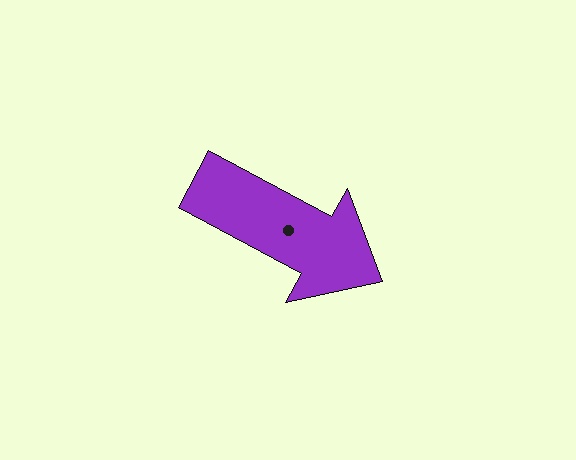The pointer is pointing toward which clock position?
Roughly 4 o'clock.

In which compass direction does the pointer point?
Southeast.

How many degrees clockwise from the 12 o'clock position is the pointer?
Approximately 118 degrees.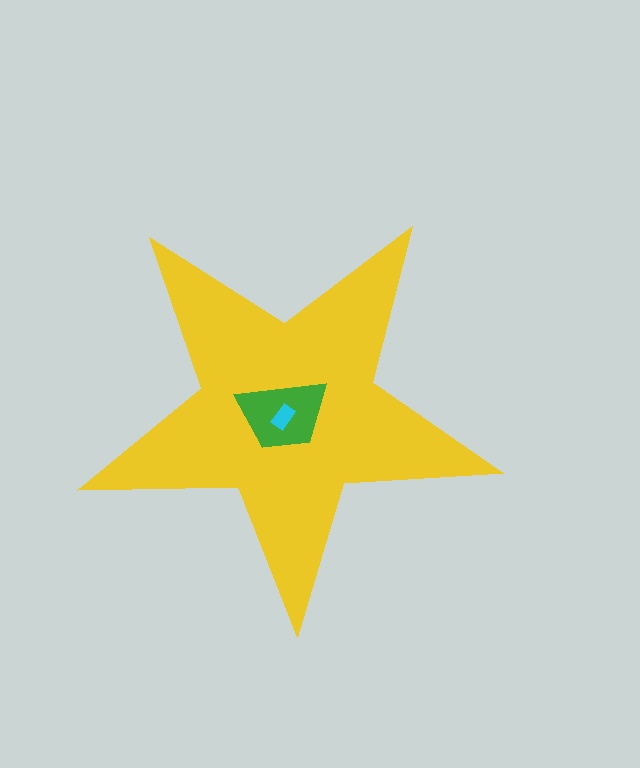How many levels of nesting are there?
3.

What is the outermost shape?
The yellow star.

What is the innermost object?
The cyan rectangle.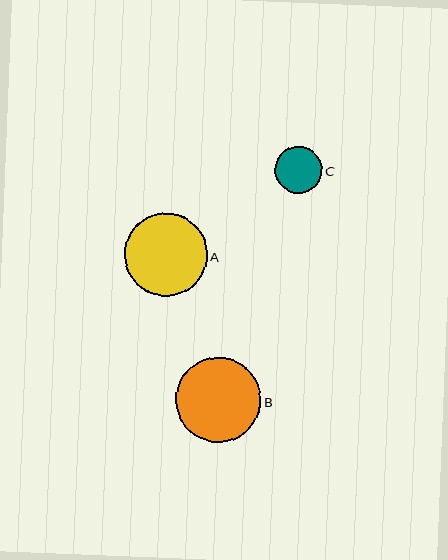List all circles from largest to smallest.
From largest to smallest: B, A, C.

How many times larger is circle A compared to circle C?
Circle A is approximately 1.7 times the size of circle C.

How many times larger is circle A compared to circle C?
Circle A is approximately 1.7 times the size of circle C.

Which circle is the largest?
Circle B is the largest with a size of approximately 85 pixels.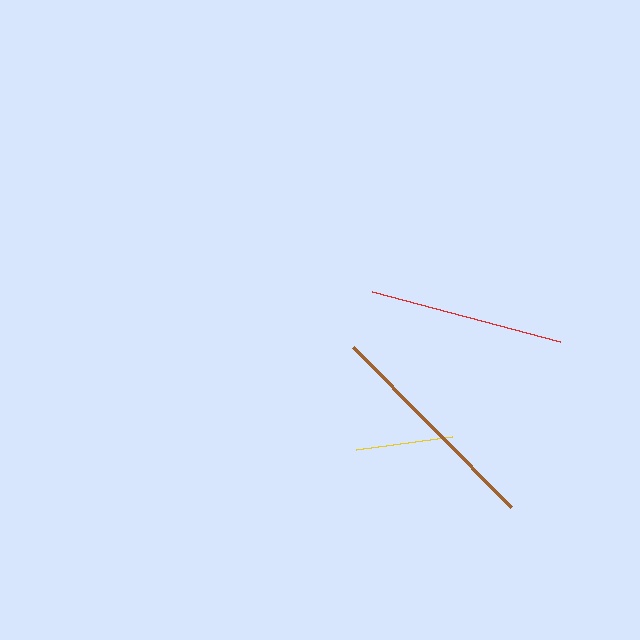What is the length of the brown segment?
The brown segment is approximately 225 pixels long.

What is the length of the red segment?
The red segment is approximately 194 pixels long.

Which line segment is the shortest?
The yellow line is the shortest at approximately 96 pixels.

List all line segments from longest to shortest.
From longest to shortest: brown, red, yellow.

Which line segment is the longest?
The brown line is the longest at approximately 225 pixels.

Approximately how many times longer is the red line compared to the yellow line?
The red line is approximately 2.0 times the length of the yellow line.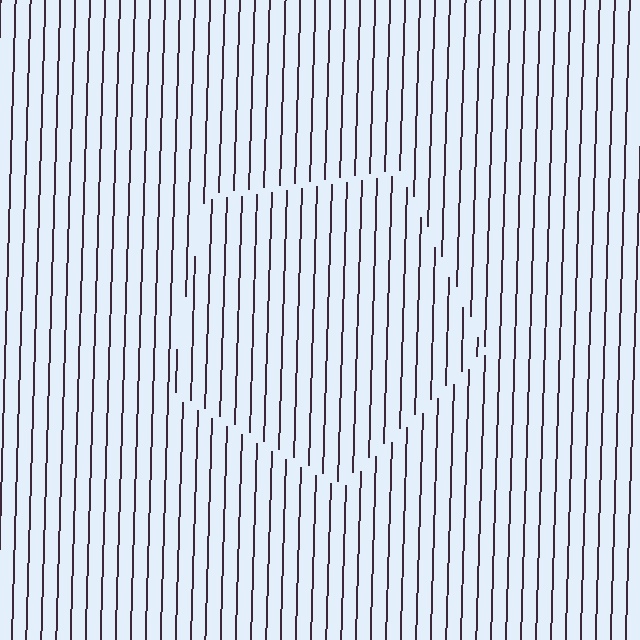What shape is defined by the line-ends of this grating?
An illusory pentagon. The interior of the shape contains the same grating, shifted by half a period — the contour is defined by the phase discontinuity where line-ends from the inner and outer gratings abut.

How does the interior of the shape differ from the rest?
The interior of the shape contains the same grating, shifted by half a period — the contour is defined by the phase discontinuity where line-ends from the inner and outer gratings abut.